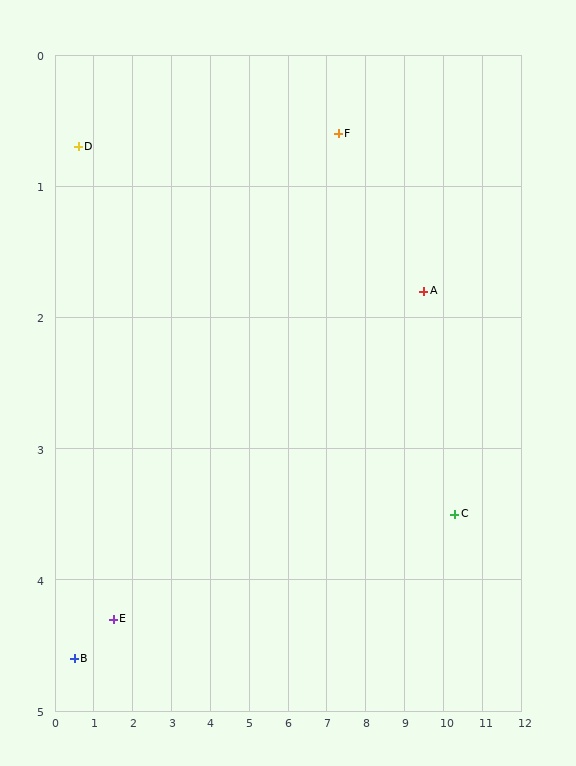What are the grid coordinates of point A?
Point A is at approximately (9.5, 1.8).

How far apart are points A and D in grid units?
Points A and D are about 9.0 grid units apart.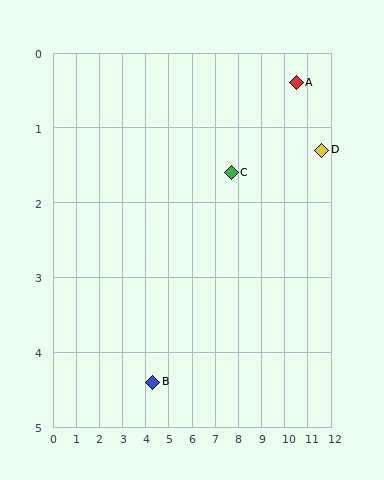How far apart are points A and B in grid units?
Points A and B are about 7.4 grid units apart.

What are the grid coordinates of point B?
Point B is at approximately (4.3, 4.4).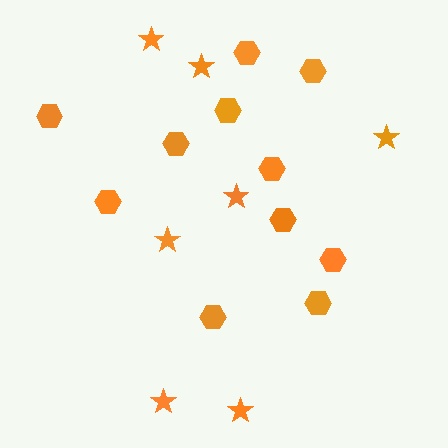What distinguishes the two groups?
There are 2 groups: one group of stars (7) and one group of hexagons (11).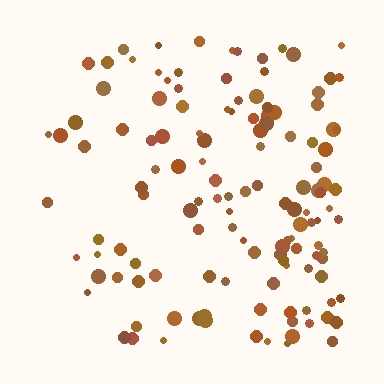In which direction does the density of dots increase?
From left to right, with the right side densest.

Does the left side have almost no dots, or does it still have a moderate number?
Still a moderate number, just noticeably fewer than the right.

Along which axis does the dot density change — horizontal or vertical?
Horizontal.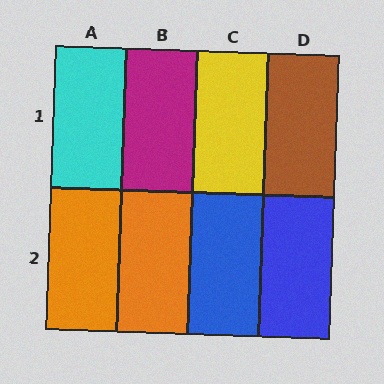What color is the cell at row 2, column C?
Blue.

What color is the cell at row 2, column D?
Blue.